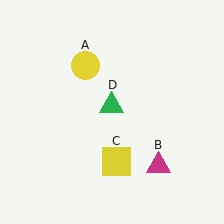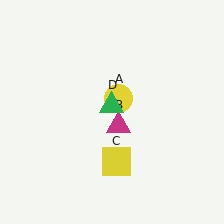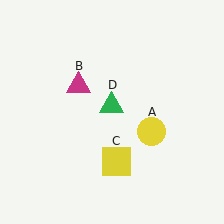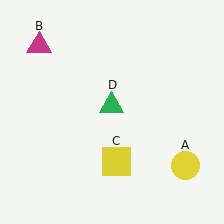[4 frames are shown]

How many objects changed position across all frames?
2 objects changed position: yellow circle (object A), magenta triangle (object B).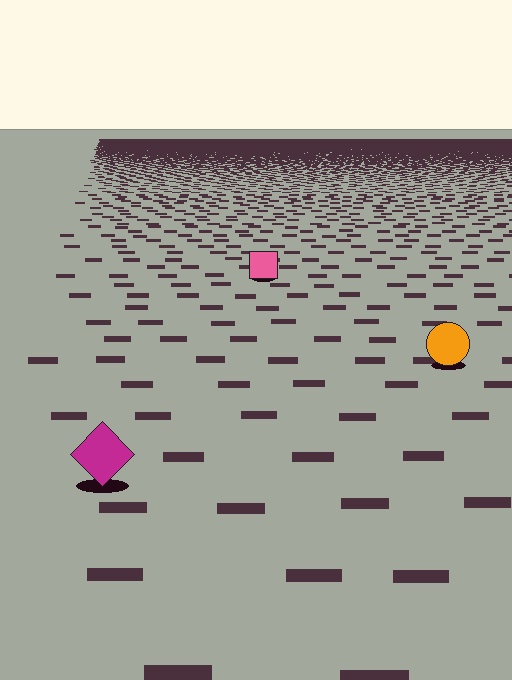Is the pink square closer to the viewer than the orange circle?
No. The orange circle is closer — you can tell from the texture gradient: the ground texture is coarser near it.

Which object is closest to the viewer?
The magenta diamond is closest. The texture marks near it are larger and more spread out.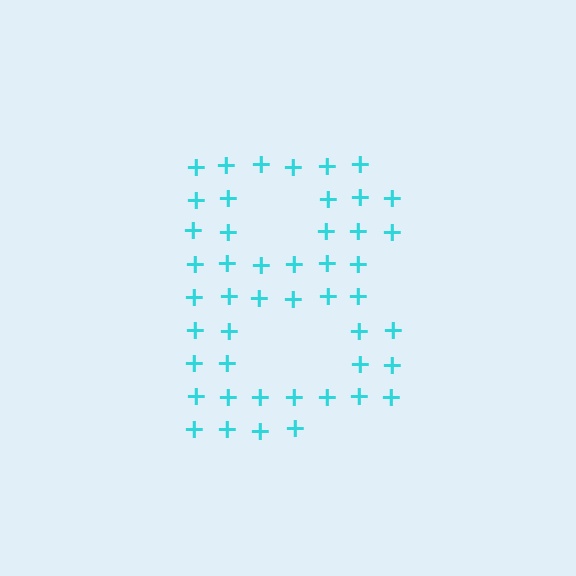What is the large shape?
The large shape is the letter B.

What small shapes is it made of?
It is made of small plus signs.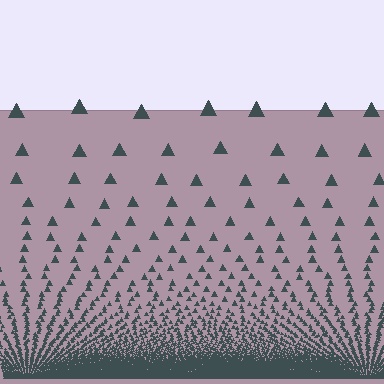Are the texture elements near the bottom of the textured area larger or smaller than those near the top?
Smaller. The gradient is inverted — elements near the bottom are smaller and denser.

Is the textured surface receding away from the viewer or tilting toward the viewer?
The surface appears to tilt toward the viewer. Texture elements get larger and sparser toward the top.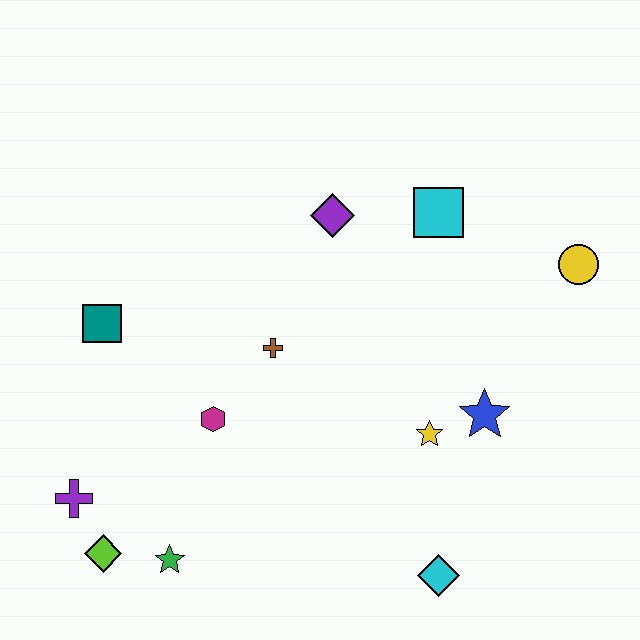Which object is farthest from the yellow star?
The purple cross is farthest from the yellow star.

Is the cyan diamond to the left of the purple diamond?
No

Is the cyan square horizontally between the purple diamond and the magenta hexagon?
No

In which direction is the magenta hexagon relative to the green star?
The magenta hexagon is above the green star.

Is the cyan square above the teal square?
Yes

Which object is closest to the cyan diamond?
The yellow star is closest to the cyan diamond.